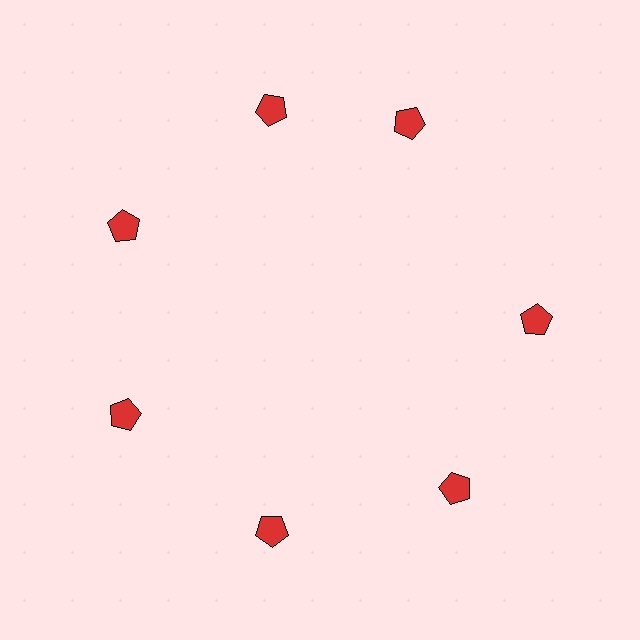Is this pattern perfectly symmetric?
No. The 7 red pentagons are arranged in a ring, but one element near the 1 o'clock position is rotated out of alignment along the ring, breaking the 7-fold rotational symmetry.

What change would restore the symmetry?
The symmetry would be restored by rotating it back into even spacing with its neighbors so that all 7 pentagons sit at equal angles and equal distance from the center.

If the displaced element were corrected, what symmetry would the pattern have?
It would have 7-fold rotational symmetry — the pattern would map onto itself every 51 degrees.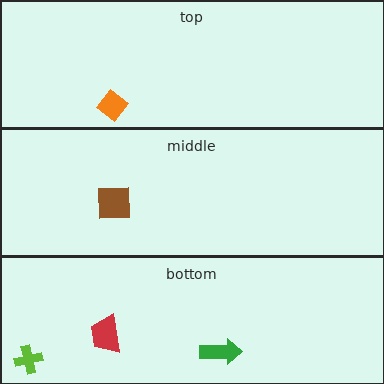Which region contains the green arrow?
The bottom region.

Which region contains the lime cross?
The bottom region.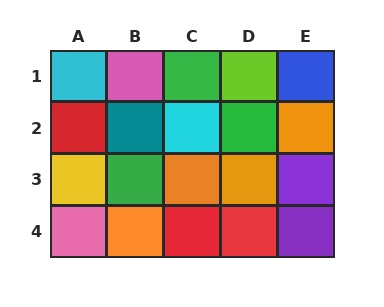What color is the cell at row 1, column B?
Pink.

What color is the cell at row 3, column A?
Yellow.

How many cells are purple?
2 cells are purple.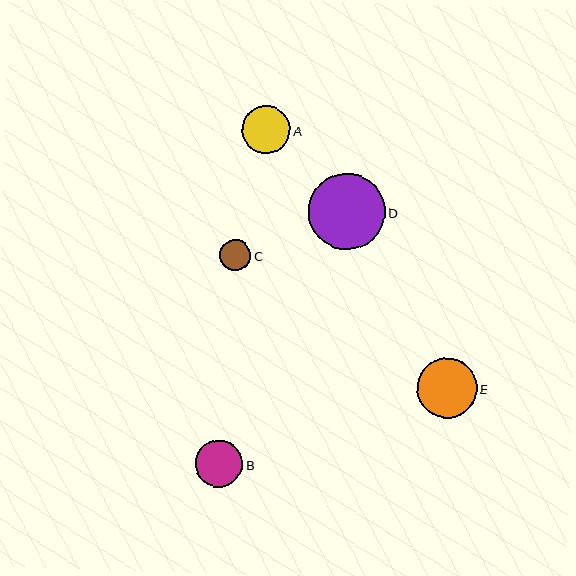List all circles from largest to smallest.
From largest to smallest: D, E, A, B, C.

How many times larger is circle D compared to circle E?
Circle D is approximately 1.3 times the size of circle E.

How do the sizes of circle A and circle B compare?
Circle A and circle B are approximately the same size.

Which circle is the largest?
Circle D is the largest with a size of approximately 76 pixels.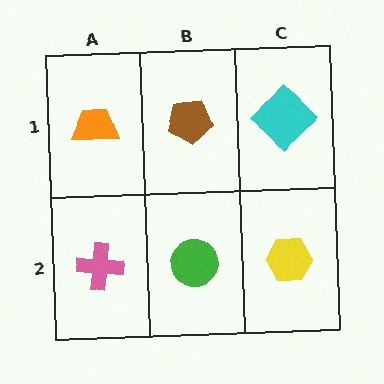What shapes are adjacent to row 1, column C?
A yellow hexagon (row 2, column C), a brown pentagon (row 1, column B).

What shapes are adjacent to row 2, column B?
A brown pentagon (row 1, column B), a pink cross (row 2, column A), a yellow hexagon (row 2, column C).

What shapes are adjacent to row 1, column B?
A green circle (row 2, column B), an orange trapezoid (row 1, column A), a cyan diamond (row 1, column C).